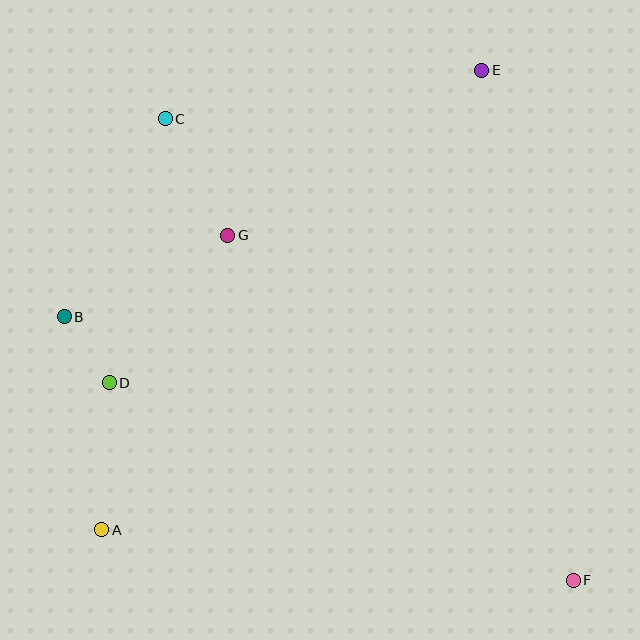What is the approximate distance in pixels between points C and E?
The distance between C and E is approximately 320 pixels.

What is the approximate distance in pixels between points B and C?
The distance between B and C is approximately 222 pixels.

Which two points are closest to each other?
Points B and D are closest to each other.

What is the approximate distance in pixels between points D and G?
The distance between D and G is approximately 189 pixels.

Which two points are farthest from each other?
Points C and F are farthest from each other.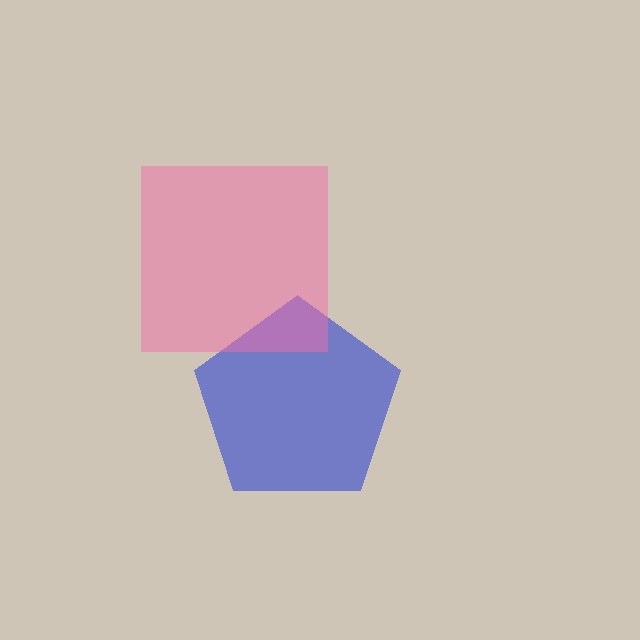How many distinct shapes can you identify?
There are 2 distinct shapes: a blue pentagon, a pink square.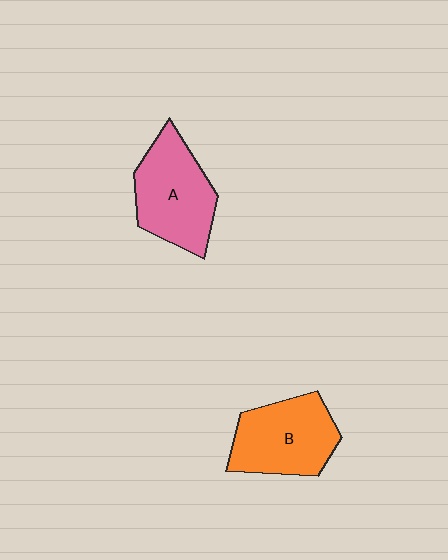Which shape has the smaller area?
Shape B (orange).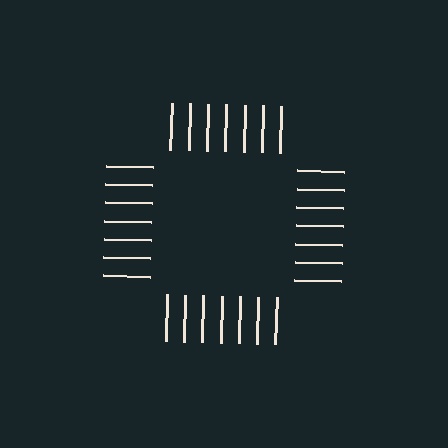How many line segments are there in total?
28 — 7 along each of the 4 edges.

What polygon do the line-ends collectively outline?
An illusory square — the line segments terminate on its edges but no continuous stroke is drawn.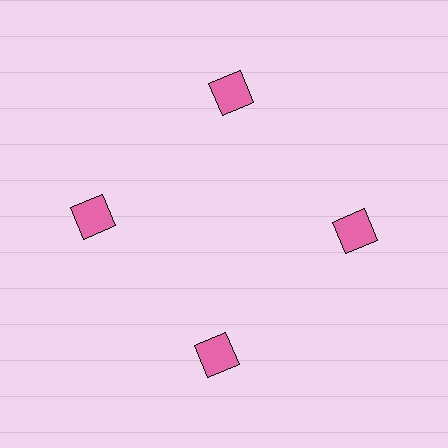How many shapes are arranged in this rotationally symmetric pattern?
There are 4 shapes, arranged in 4 groups of 1.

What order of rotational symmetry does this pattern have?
This pattern has 4-fold rotational symmetry.